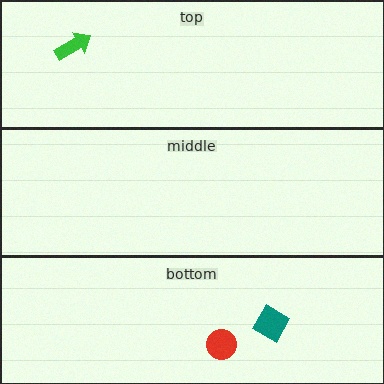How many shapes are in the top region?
1.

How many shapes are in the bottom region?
2.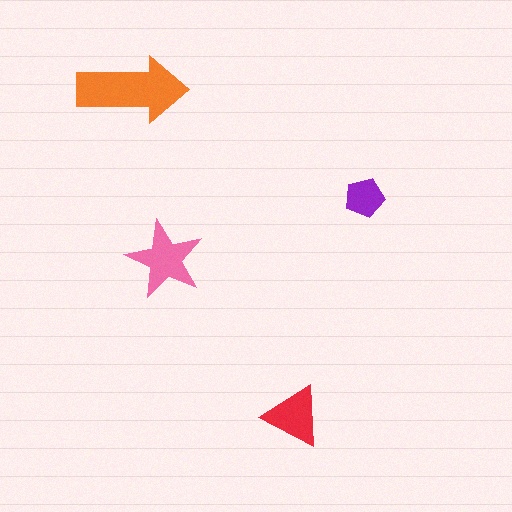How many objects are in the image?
There are 4 objects in the image.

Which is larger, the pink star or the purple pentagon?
The pink star.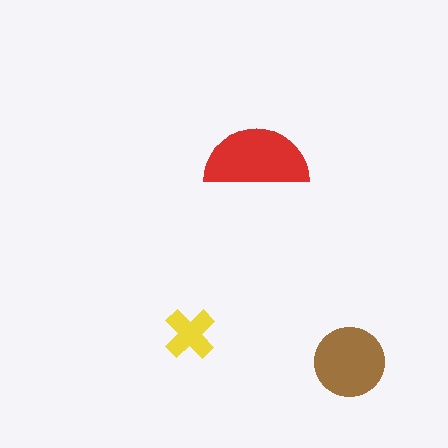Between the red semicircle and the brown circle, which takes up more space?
The red semicircle.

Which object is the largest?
The red semicircle.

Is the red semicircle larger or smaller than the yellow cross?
Larger.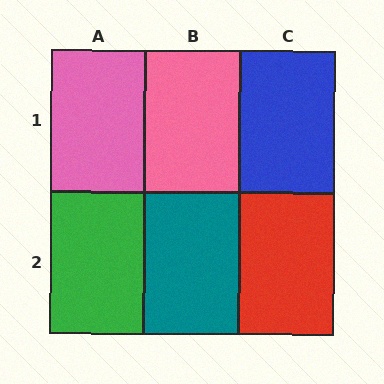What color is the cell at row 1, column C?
Blue.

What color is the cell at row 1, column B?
Pink.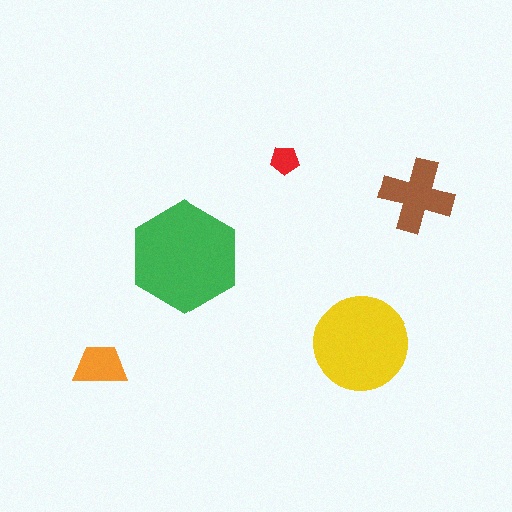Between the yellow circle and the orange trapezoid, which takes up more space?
The yellow circle.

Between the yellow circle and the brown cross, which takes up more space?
The yellow circle.